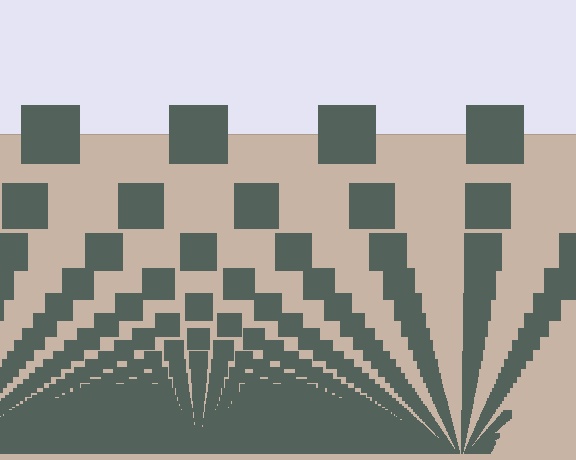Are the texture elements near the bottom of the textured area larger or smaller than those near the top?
Smaller. The gradient is inverted — elements near the bottom are smaller and denser.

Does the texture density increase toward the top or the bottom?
Density increases toward the bottom.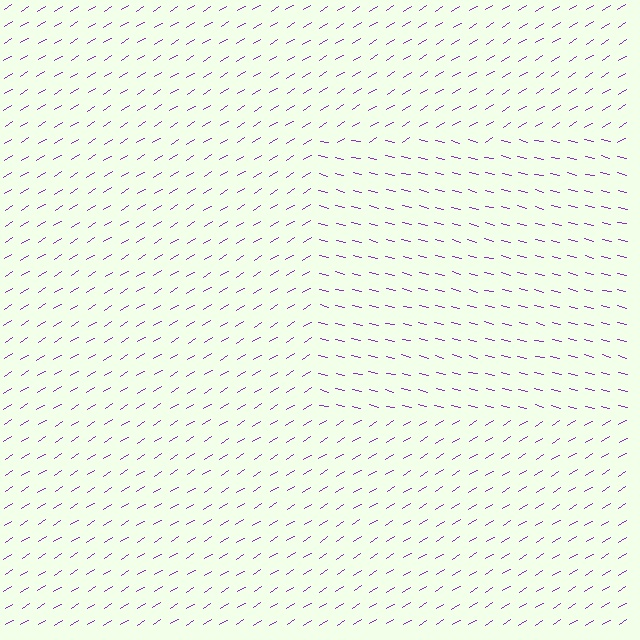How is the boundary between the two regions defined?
The boundary is defined purely by a change in line orientation (approximately 45 degrees difference). All lines are the same color and thickness.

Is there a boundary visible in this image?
Yes, there is a texture boundary formed by a change in line orientation.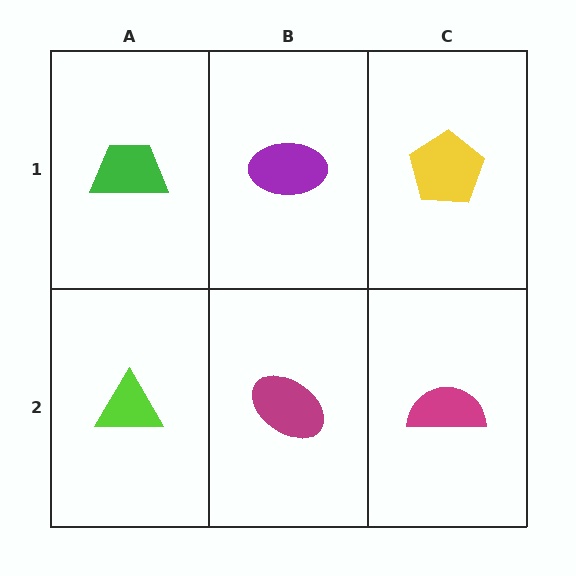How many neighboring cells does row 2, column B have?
3.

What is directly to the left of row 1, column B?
A green trapezoid.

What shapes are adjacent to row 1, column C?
A magenta semicircle (row 2, column C), a purple ellipse (row 1, column B).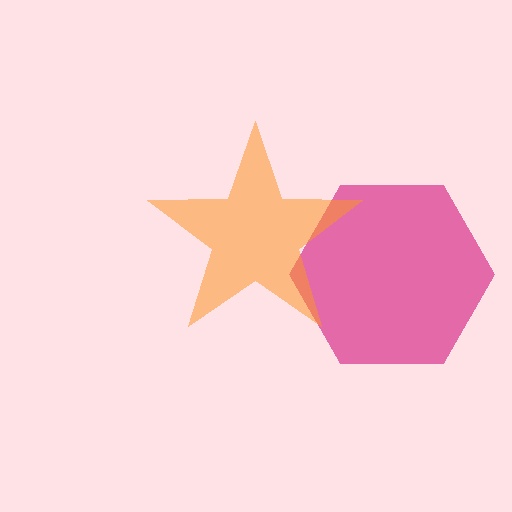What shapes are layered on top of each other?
The layered shapes are: a magenta hexagon, an orange star.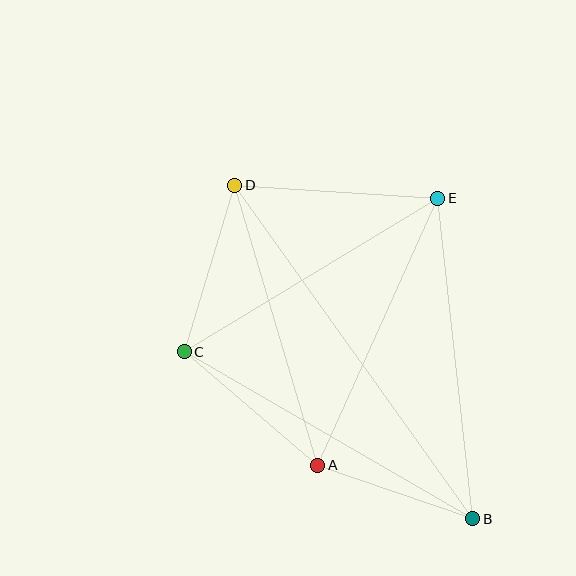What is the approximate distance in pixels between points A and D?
The distance between A and D is approximately 292 pixels.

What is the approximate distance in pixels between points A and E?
The distance between A and E is approximately 293 pixels.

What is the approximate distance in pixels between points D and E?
The distance between D and E is approximately 204 pixels.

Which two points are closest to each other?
Points A and B are closest to each other.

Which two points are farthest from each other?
Points B and D are farthest from each other.